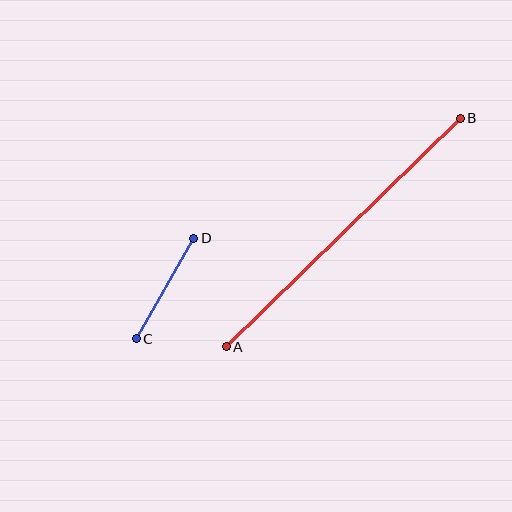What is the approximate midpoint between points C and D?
The midpoint is at approximately (165, 289) pixels.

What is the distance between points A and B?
The distance is approximately 327 pixels.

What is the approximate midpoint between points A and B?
The midpoint is at approximately (343, 232) pixels.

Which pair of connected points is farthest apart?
Points A and B are farthest apart.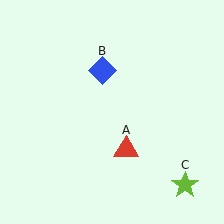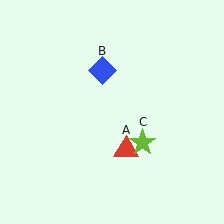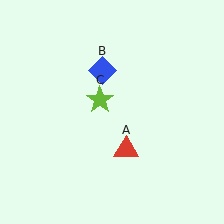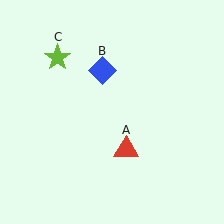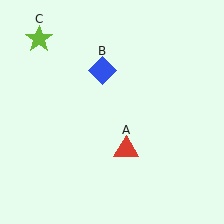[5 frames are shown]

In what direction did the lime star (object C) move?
The lime star (object C) moved up and to the left.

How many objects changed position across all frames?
1 object changed position: lime star (object C).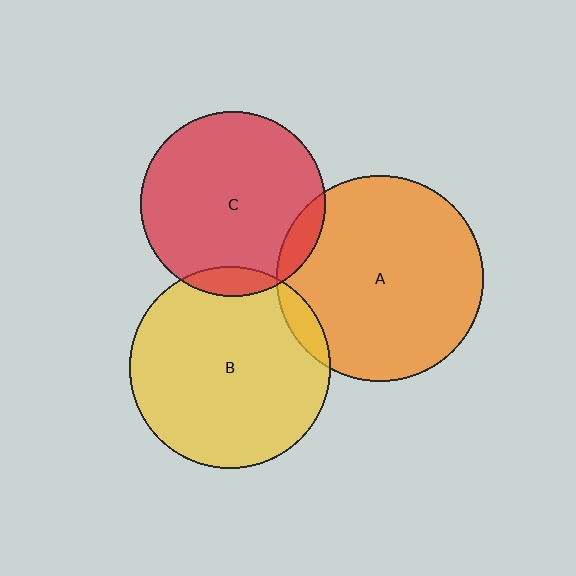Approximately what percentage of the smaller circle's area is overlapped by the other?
Approximately 10%.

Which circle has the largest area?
Circle A (orange).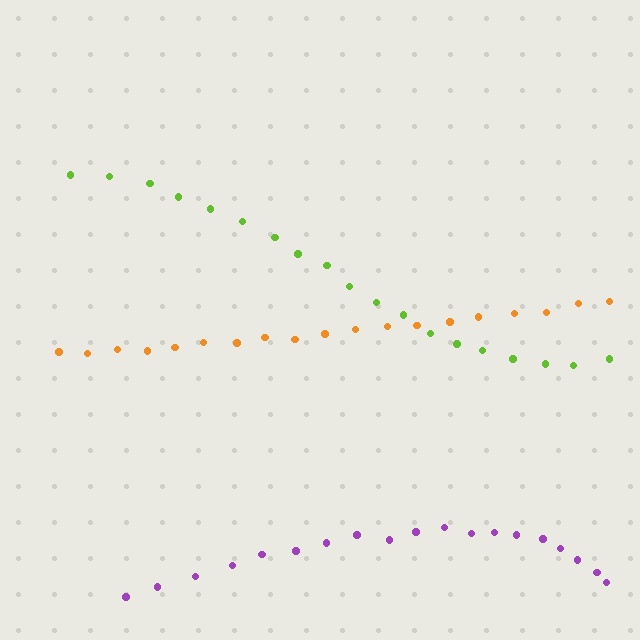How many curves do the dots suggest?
There are 3 distinct paths.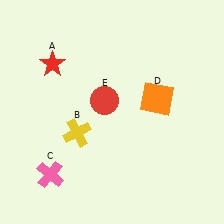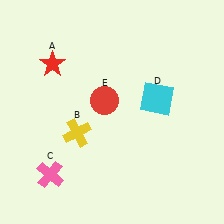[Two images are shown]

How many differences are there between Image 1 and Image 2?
There is 1 difference between the two images.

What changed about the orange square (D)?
In Image 1, D is orange. In Image 2, it changed to cyan.